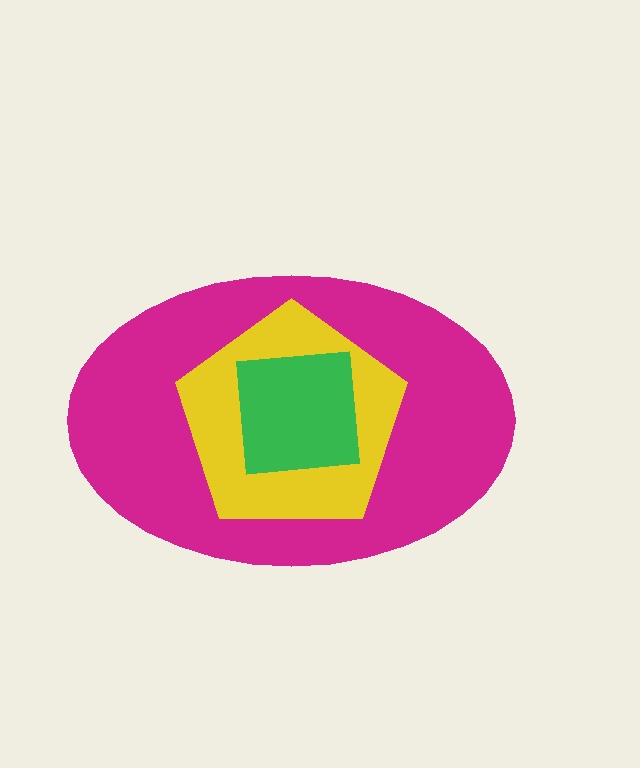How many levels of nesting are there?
3.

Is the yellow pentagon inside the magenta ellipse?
Yes.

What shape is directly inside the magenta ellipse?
The yellow pentagon.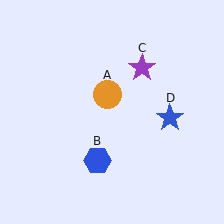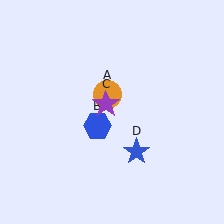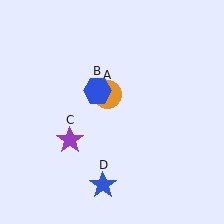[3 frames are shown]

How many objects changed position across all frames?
3 objects changed position: blue hexagon (object B), purple star (object C), blue star (object D).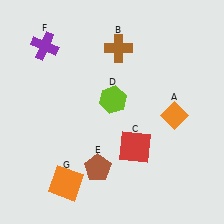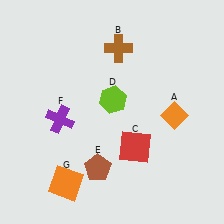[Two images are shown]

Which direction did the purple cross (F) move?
The purple cross (F) moved down.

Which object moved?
The purple cross (F) moved down.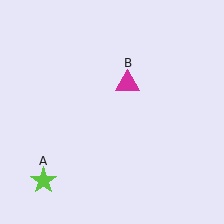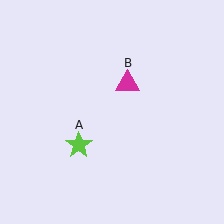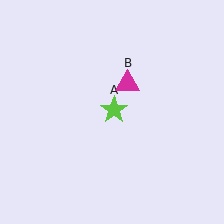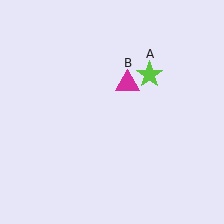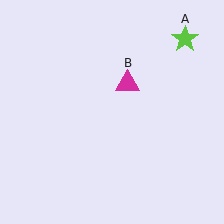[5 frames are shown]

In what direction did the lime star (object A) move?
The lime star (object A) moved up and to the right.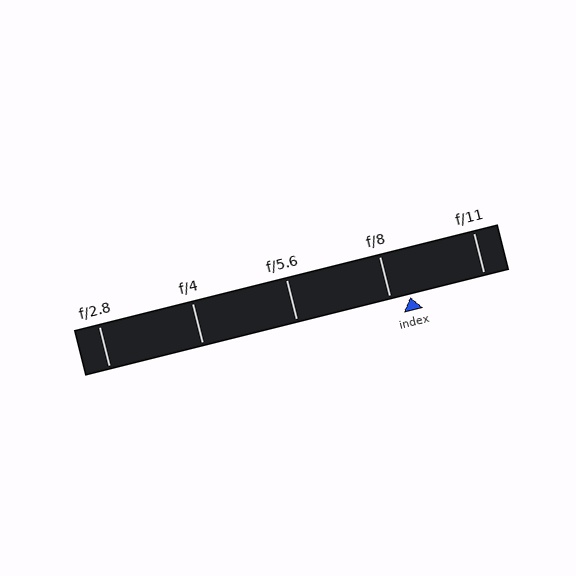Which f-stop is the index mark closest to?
The index mark is closest to f/8.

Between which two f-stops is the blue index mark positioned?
The index mark is between f/8 and f/11.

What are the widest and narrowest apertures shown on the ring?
The widest aperture shown is f/2.8 and the narrowest is f/11.